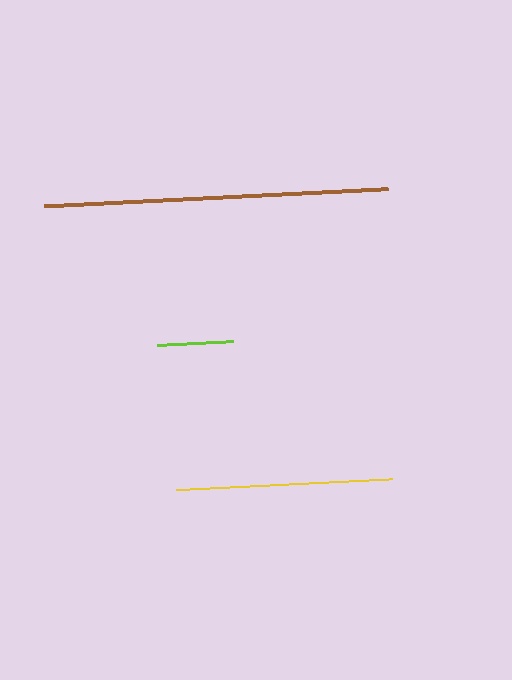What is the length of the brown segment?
The brown segment is approximately 343 pixels long.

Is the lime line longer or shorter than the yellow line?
The yellow line is longer than the lime line.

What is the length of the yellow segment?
The yellow segment is approximately 216 pixels long.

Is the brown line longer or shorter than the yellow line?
The brown line is longer than the yellow line.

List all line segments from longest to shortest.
From longest to shortest: brown, yellow, lime.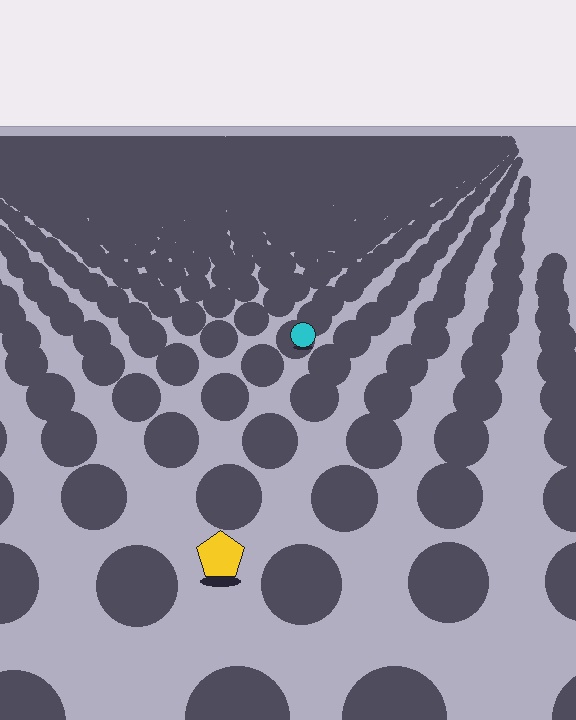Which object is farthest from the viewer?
The cyan circle is farthest from the viewer. It appears smaller and the ground texture around it is denser.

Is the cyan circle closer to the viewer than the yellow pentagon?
No. The yellow pentagon is closer — you can tell from the texture gradient: the ground texture is coarser near it.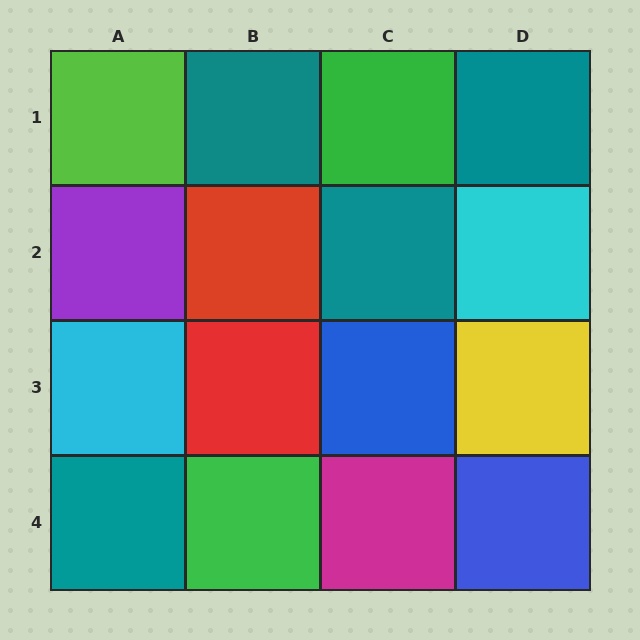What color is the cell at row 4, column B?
Green.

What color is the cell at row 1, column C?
Green.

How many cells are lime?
1 cell is lime.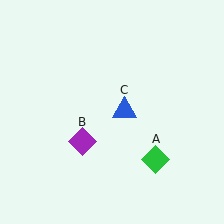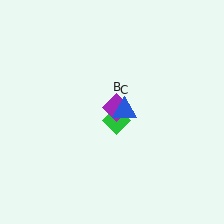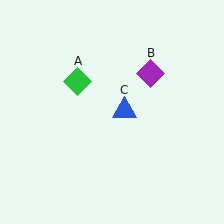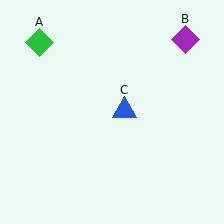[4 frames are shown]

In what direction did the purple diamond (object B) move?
The purple diamond (object B) moved up and to the right.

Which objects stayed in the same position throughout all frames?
Blue triangle (object C) remained stationary.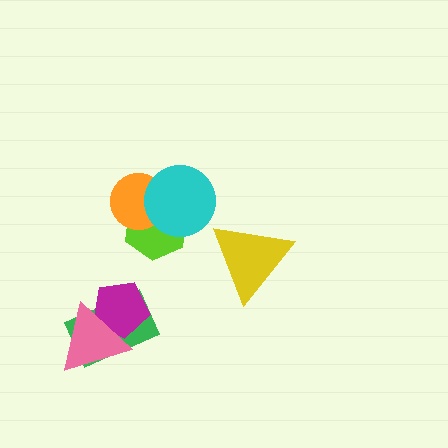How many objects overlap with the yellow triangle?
0 objects overlap with the yellow triangle.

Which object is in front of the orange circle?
The cyan circle is in front of the orange circle.